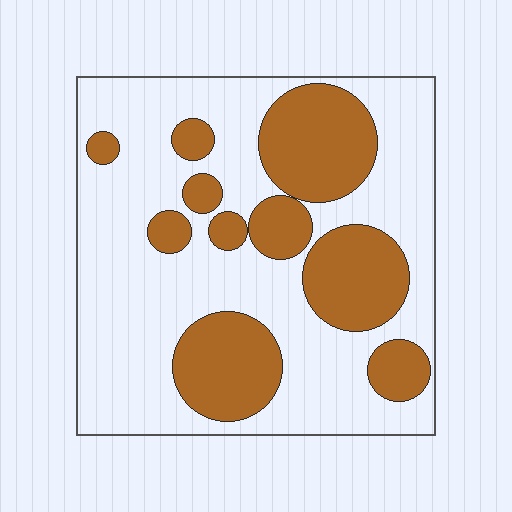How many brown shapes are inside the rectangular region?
10.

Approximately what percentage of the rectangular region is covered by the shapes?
Approximately 35%.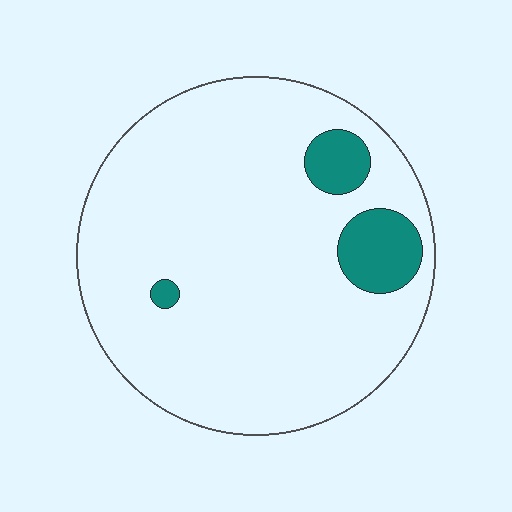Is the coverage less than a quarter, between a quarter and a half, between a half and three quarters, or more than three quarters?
Less than a quarter.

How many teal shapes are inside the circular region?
3.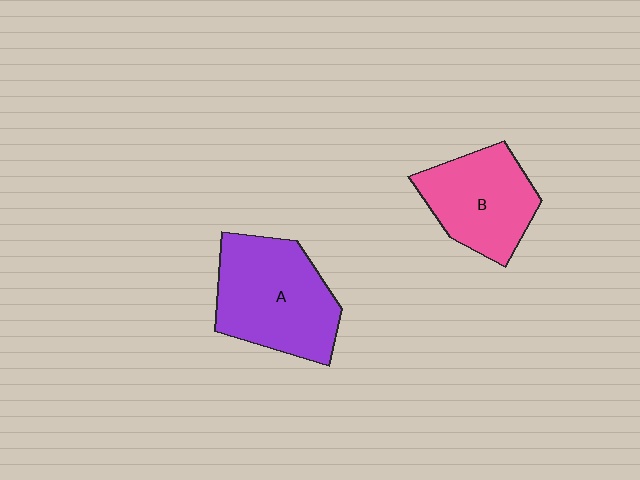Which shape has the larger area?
Shape A (purple).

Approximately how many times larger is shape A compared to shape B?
Approximately 1.3 times.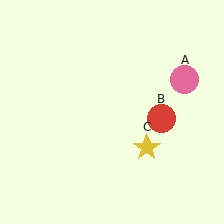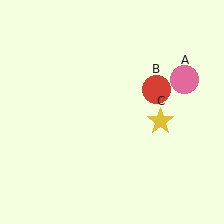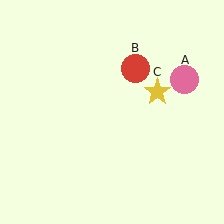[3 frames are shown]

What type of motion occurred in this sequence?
The red circle (object B), yellow star (object C) rotated counterclockwise around the center of the scene.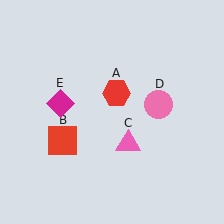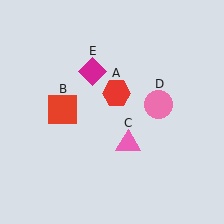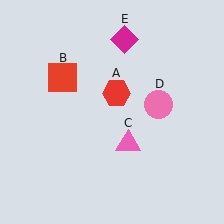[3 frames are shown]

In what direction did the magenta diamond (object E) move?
The magenta diamond (object E) moved up and to the right.